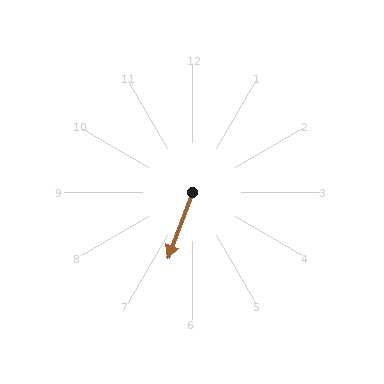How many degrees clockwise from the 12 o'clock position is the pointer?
Approximately 200 degrees.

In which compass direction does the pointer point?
South.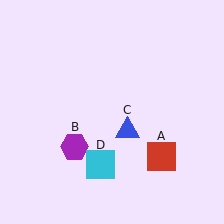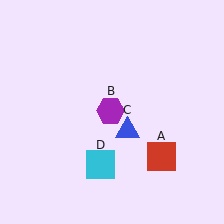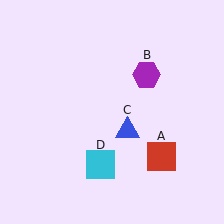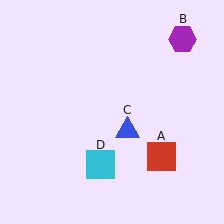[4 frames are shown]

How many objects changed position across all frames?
1 object changed position: purple hexagon (object B).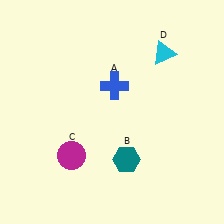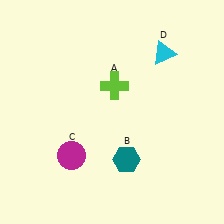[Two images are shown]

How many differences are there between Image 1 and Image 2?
There is 1 difference between the two images.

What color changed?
The cross (A) changed from blue in Image 1 to lime in Image 2.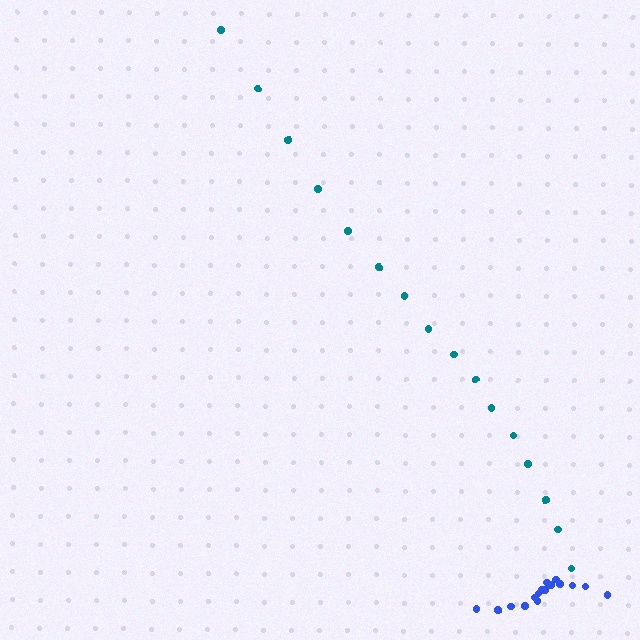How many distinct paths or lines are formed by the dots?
There are 2 distinct paths.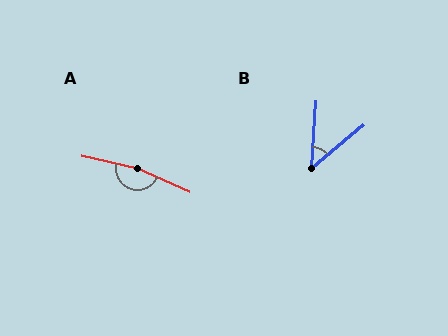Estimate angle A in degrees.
Approximately 169 degrees.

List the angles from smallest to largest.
B (46°), A (169°).